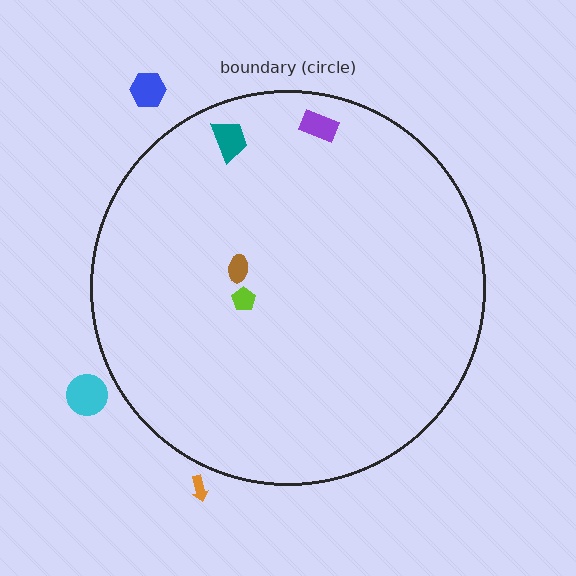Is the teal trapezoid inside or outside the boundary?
Inside.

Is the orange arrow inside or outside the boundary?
Outside.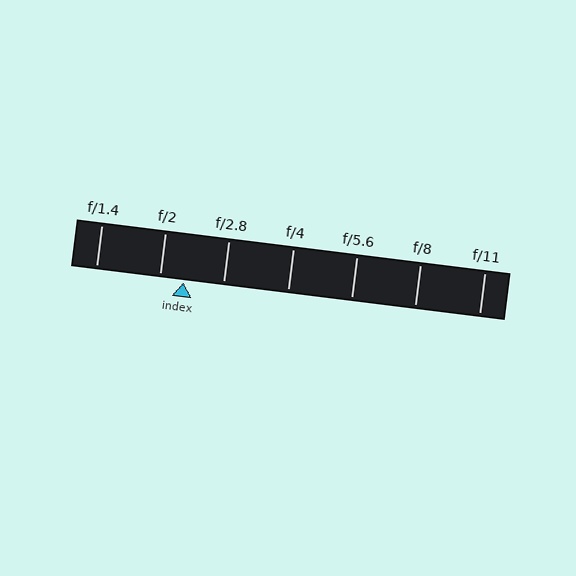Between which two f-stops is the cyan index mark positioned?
The index mark is between f/2 and f/2.8.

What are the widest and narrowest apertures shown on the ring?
The widest aperture shown is f/1.4 and the narrowest is f/11.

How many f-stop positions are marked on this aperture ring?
There are 7 f-stop positions marked.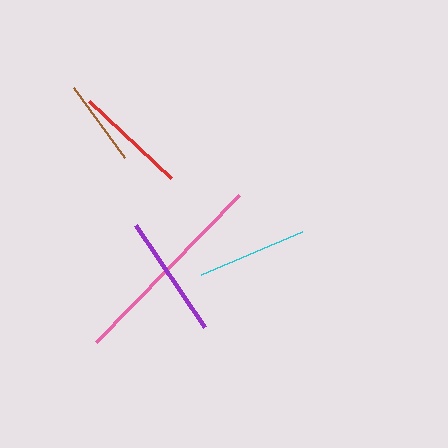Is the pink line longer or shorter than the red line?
The pink line is longer than the red line.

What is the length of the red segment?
The red segment is approximately 112 pixels long.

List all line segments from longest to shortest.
From longest to shortest: pink, purple, red, cyan, brown.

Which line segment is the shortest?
The brown line is the shortest at approximately 87 pixels.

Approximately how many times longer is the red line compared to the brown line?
The red line is approximately 1.3 times the length of the brown line.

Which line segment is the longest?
The pink line is the longest at approximately 205 pixels.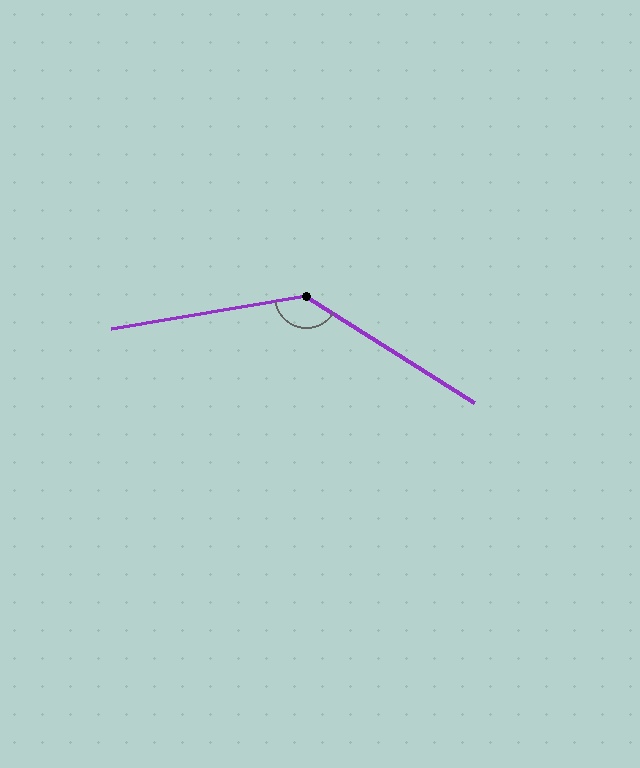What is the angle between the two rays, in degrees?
Approximately 138 degrees.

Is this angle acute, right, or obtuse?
It is obtuse.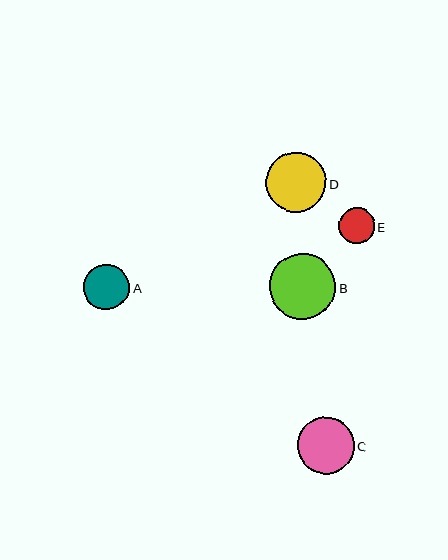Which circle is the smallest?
Circle E is the smallest with a size of approximately 36 pixels.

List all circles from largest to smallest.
From largest to smallest: B, D, C, A, E.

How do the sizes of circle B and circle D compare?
Circle B and circle D are approximately the same size.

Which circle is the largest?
Circle B is the largest with a size of approximately 66 pixels.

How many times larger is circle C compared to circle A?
Circle C is approximately 1.2 times the size of circle A.